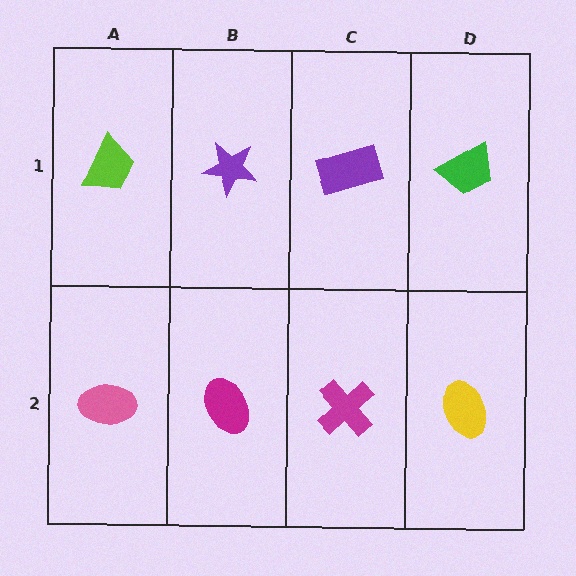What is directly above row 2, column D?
A green trapezoid.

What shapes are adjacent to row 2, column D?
A green trapezoid (row 1, column D), a magenta cross (row 2, column C).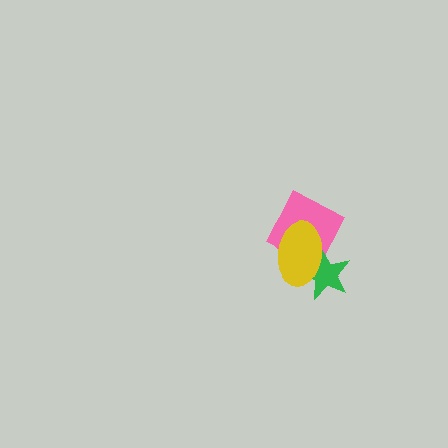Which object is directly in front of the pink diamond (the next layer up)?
The green star is directly in front of the pink diamond.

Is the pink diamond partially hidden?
Yes, it is partially covered by another shape.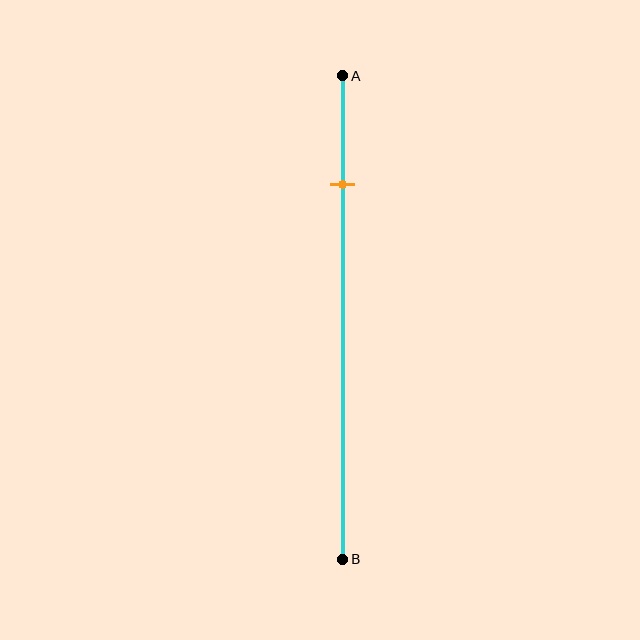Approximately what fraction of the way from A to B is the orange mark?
The orange mark is approximately 25% of the way from A to B.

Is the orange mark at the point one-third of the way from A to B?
No, the mark is at about 25% from A, not at the 33% one-third point.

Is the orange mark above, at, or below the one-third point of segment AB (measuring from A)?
The orange mark is above the one-third point of segment AB.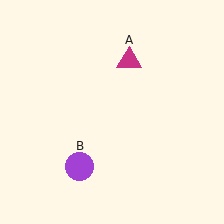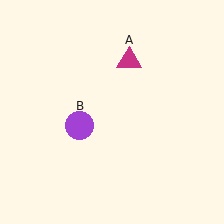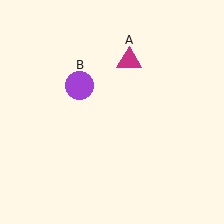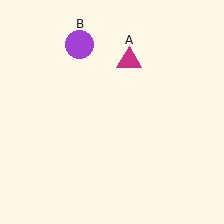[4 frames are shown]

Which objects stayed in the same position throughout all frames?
Magenta triangle (object A) remained stationary.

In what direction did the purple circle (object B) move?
The purple circle (object B) moved up.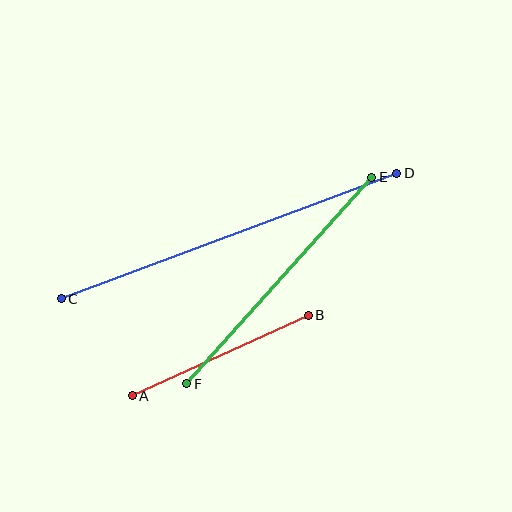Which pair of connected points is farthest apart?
Points C and D are farthest apart.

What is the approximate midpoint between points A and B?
The midpoint is at approximately (220, 355) pixels.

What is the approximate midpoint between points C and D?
The midpoint is at approximately (229, 236) pixels.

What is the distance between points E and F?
The distance is approximately 277 pixels.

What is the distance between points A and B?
The distance is approximately 194 pixels.